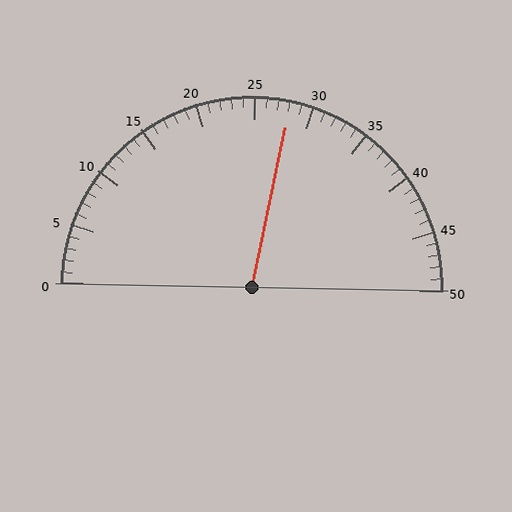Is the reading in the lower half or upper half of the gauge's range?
The reading is in the upper half of the range (0 to 50).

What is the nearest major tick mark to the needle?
The nearest major tick mark is 30.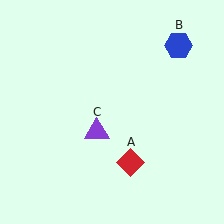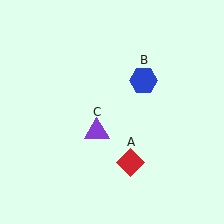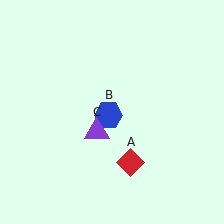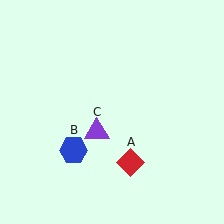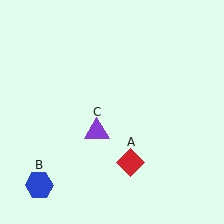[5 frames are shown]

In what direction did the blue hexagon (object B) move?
The blue hexagon (object B) moved down and to the left.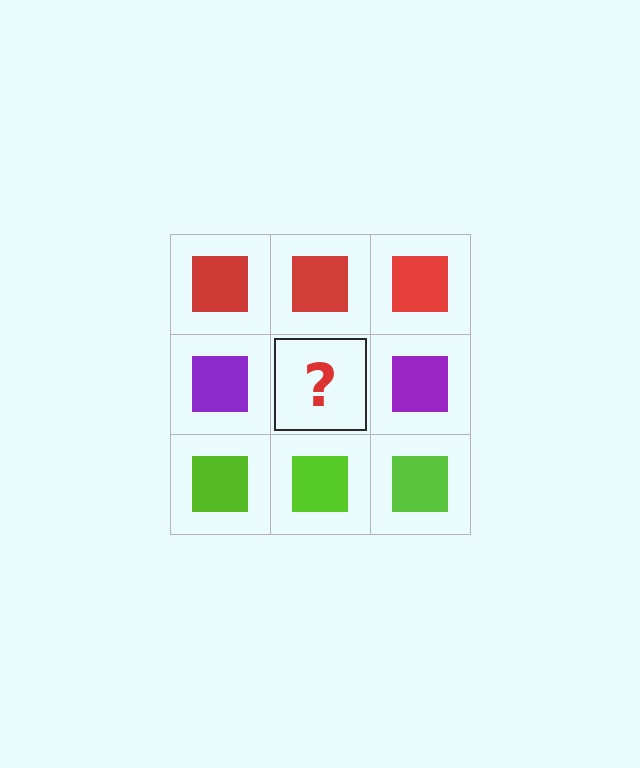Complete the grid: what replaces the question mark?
The question mark should be replaced with a purple square.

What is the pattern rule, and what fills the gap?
The rule is that each row has a consistent color. The gap should be filled with a purple square.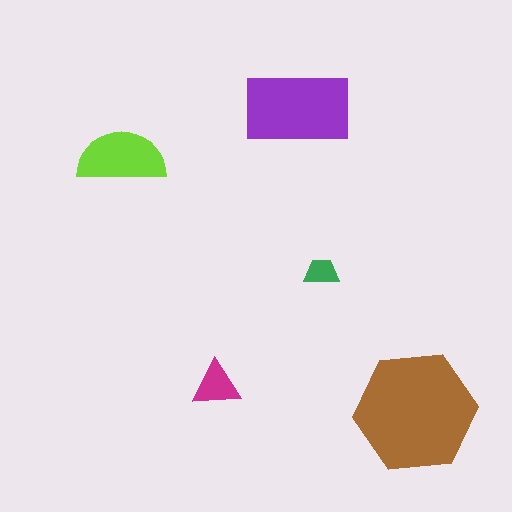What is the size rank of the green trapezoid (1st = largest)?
5th.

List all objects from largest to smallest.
The brown hexagon, the purple rectangle, the lime semicircle, the magenta triangle, the green trapezoid.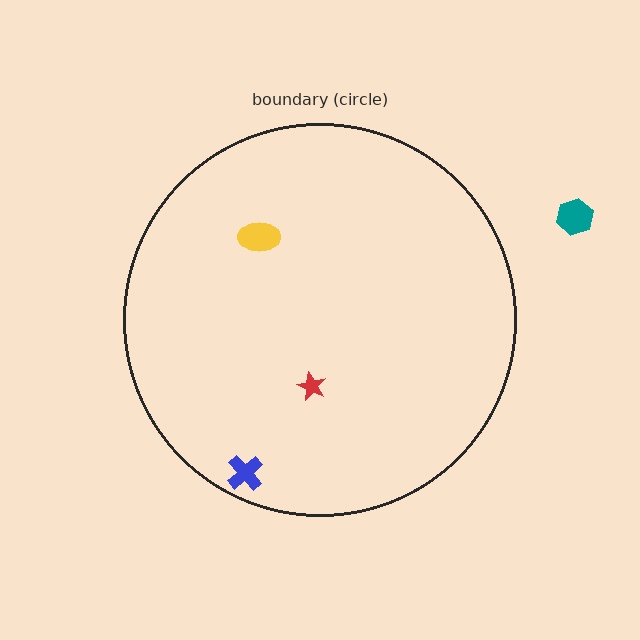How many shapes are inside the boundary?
3 inside, 1 outside.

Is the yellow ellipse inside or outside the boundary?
Inside.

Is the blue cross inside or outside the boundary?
Inside.